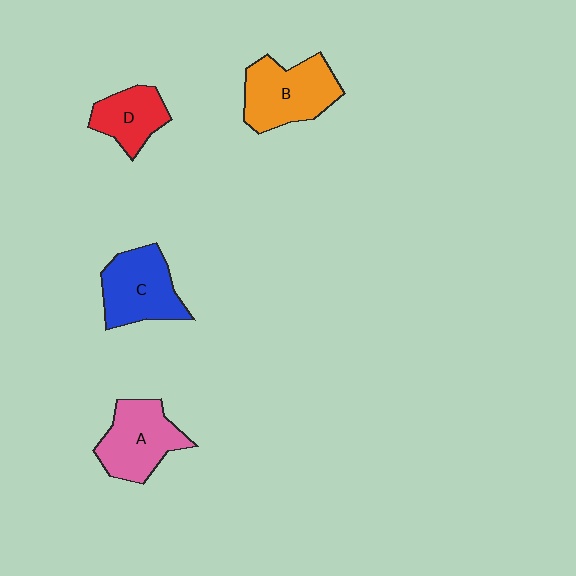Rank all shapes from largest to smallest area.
From largest to smallest: B (orange), C (blue), A (pink), D (red).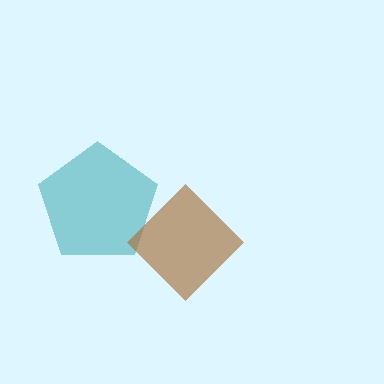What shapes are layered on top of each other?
The layered shapes are: a teal pentagon, a brown diamond.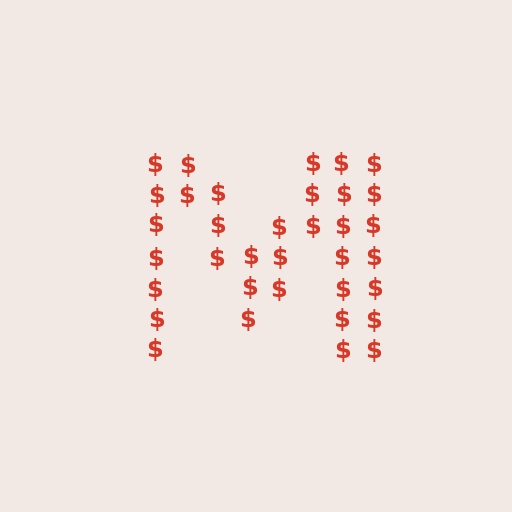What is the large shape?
The large shape is the letter M.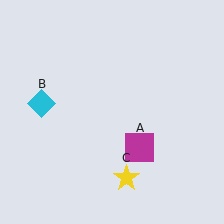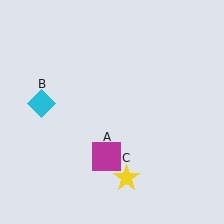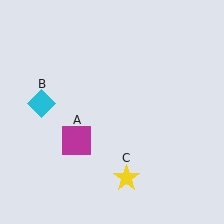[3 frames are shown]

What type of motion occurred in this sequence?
The magenta square (object A) rotated clockwise around the center of the scene.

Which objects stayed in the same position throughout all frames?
Cyan diamond (object B) and yellow star (object C) remained stationary.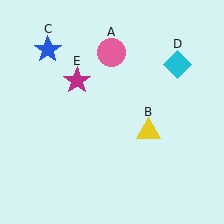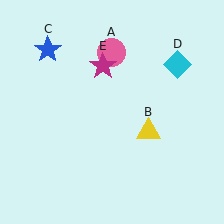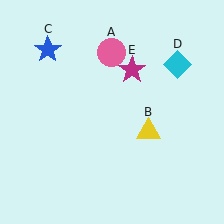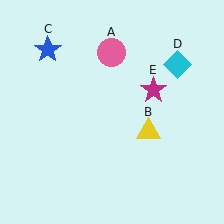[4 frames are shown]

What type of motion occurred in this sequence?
The magenta star (object E) rotated clockwise around the center of the scene.